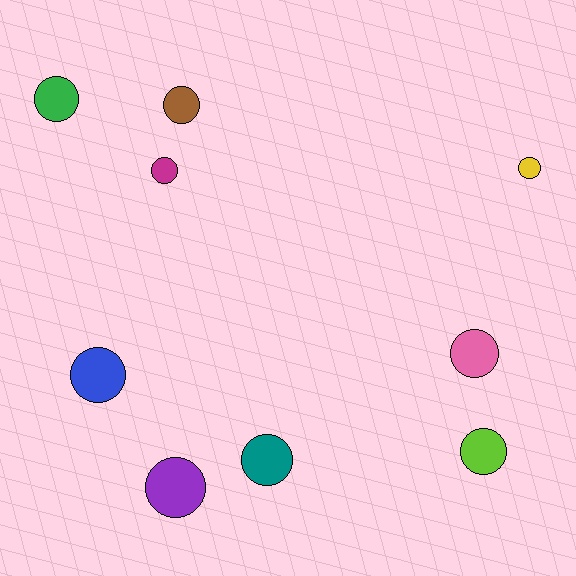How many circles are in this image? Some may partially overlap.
There are 9 circles.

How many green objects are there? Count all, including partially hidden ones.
There is 1 green object.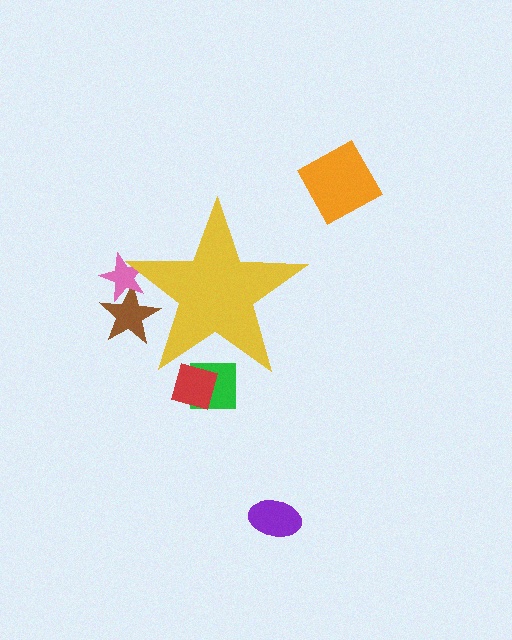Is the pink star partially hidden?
Yes, the pink star is partially hidden behind the yellow star.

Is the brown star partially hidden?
Yes, the brown star is partially hidden behind the yellow star.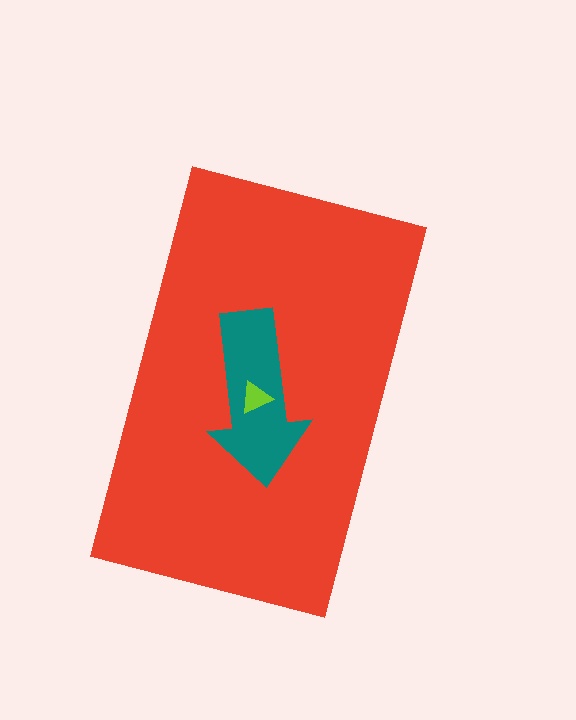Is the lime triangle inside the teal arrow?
Yes.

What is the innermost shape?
The lime triangle.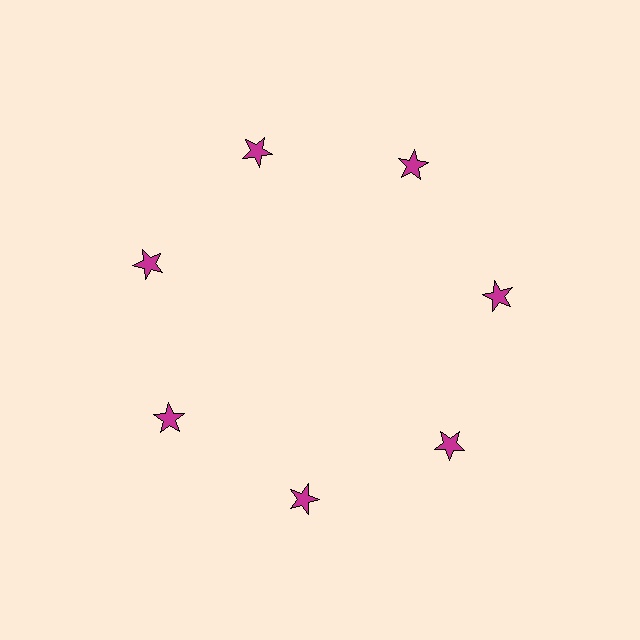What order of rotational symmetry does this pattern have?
This pattern has 7-fold rotational symmetry.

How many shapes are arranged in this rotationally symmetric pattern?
There are 7 shapes, arranged in 7 groups of 1.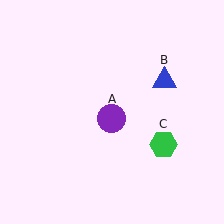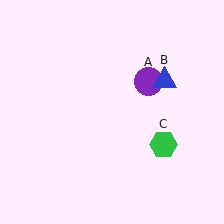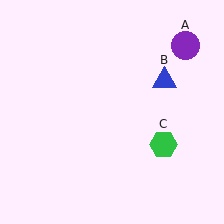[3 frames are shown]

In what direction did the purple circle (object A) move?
The purple circle (object A) moved up and to the right.